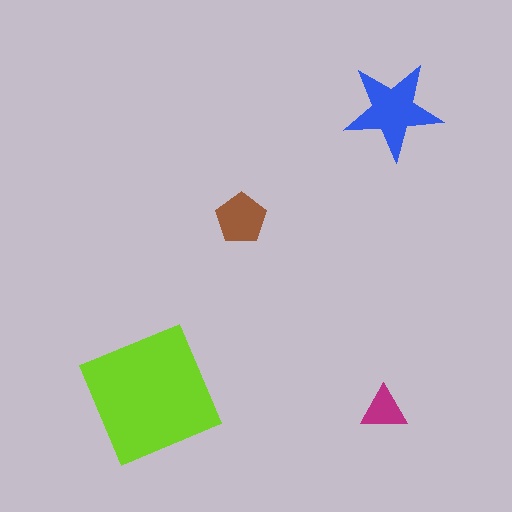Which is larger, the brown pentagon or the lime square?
The lime square.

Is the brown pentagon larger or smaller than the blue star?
Smaller.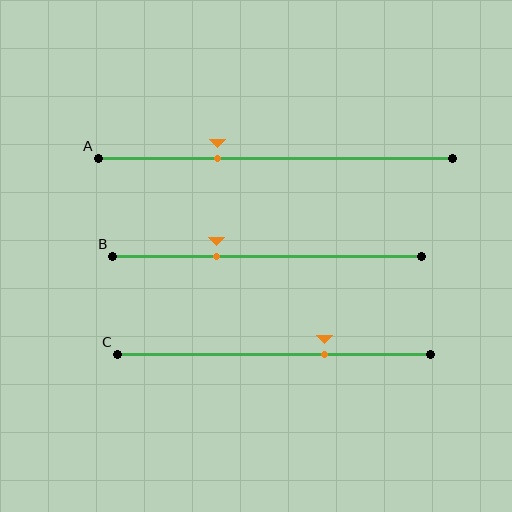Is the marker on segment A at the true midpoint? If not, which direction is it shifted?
No, the marker on segment A is shifted to the left by about 16% of the segment length.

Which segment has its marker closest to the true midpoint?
Segment C has its marker closest to the true midpoint.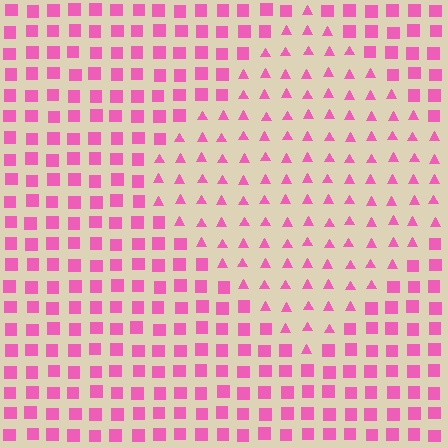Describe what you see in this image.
The image is filled with small pink elements arranged in a uniform grid. A diamond-shaped region contains triangles, while the surrounding area contains squares. The boundary is defined purely by the change in element shape.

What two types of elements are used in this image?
The image uses triangles inside the diamond region and squares outside it.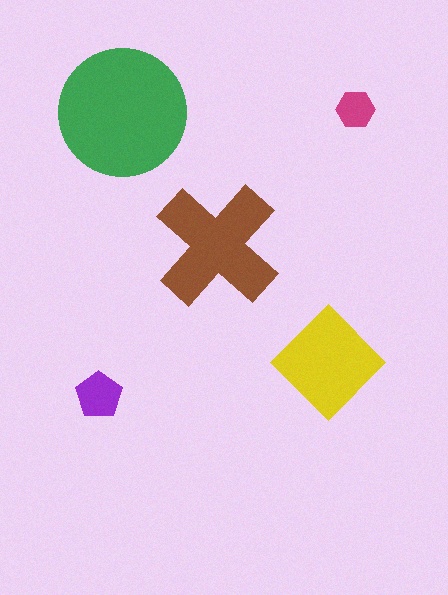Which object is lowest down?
The purple pentagon is bottommost.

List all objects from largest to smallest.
The green circle, the brown cross, the yellow diamond, the purple pentagon, the magenta hexagon.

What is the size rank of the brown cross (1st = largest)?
2nd.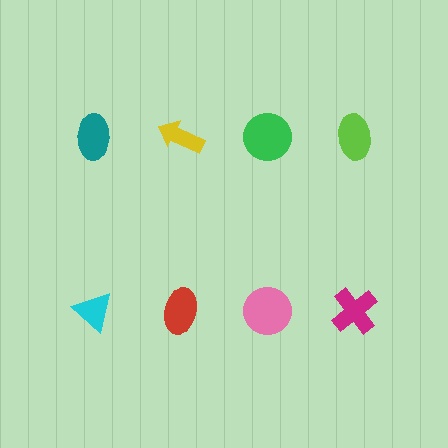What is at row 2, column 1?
A cyan triangle.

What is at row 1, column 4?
A lime ellipse.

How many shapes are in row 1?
4 shapes.